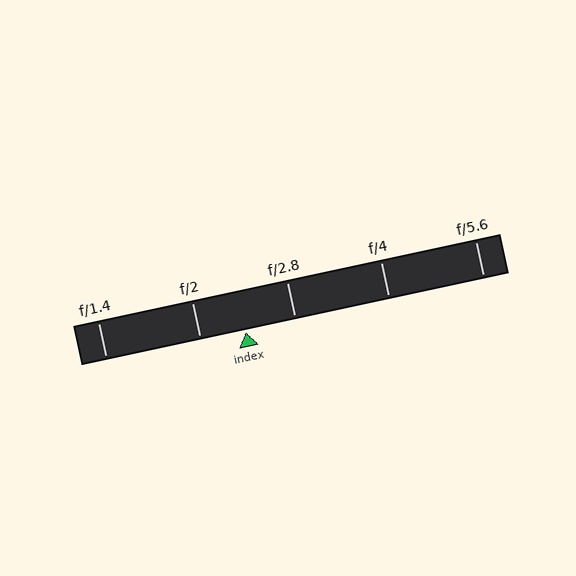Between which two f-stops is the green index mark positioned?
The index mark is between f/2 and f/2.8.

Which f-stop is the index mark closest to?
The index mark is closest to f/2.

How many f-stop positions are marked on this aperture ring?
There are 5 f-stop positions marked.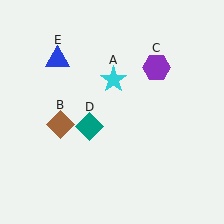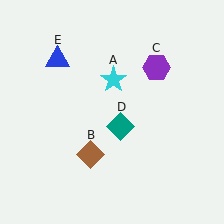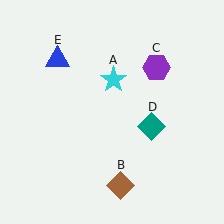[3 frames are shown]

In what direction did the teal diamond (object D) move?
The teal diamond (object D) moved right.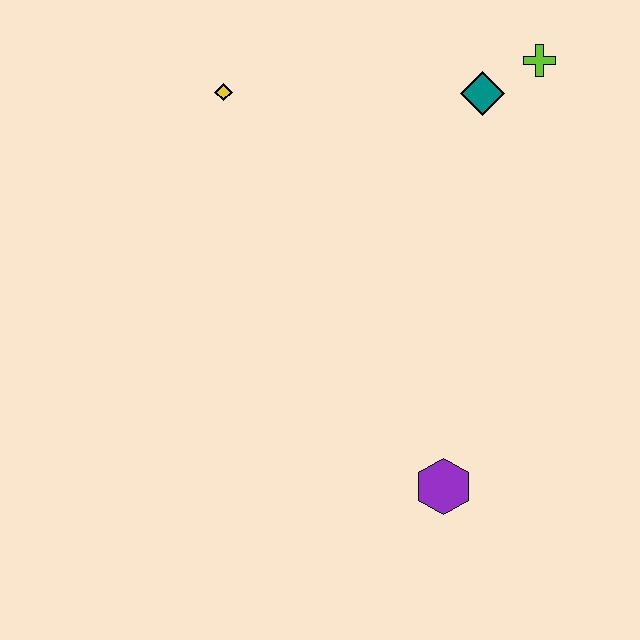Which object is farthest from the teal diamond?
The purple hexagon is farthest from the teal diamond.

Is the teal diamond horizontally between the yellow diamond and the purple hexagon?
No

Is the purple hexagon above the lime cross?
No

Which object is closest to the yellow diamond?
The teal diamond is closest to the yellow diamond.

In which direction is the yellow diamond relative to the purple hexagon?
The yellow diamond is above the purple hexagon.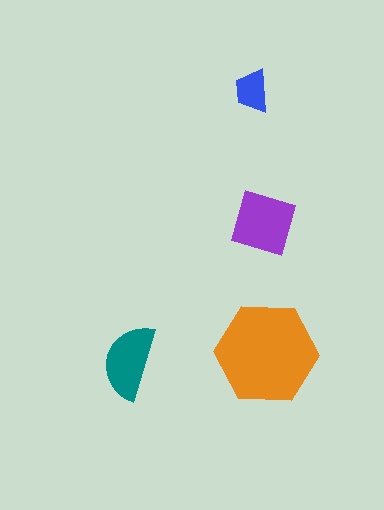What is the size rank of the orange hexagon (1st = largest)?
1st.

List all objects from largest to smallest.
The orange hexagon, the purple square, the teal semicircle, the blue trapezoid.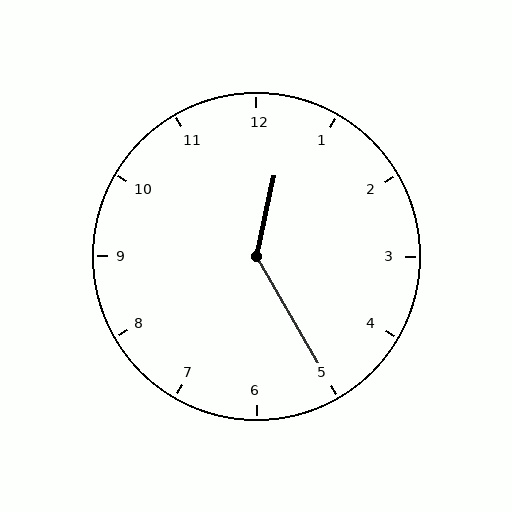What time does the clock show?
12:25.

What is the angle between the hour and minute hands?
Approximately 138 degrees.